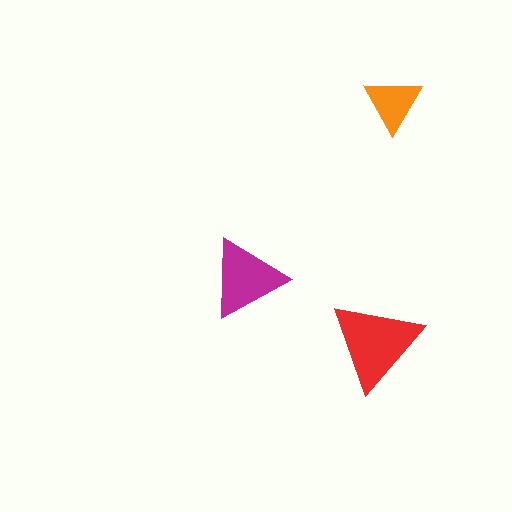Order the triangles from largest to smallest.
the red one, the magenta one, the orange one.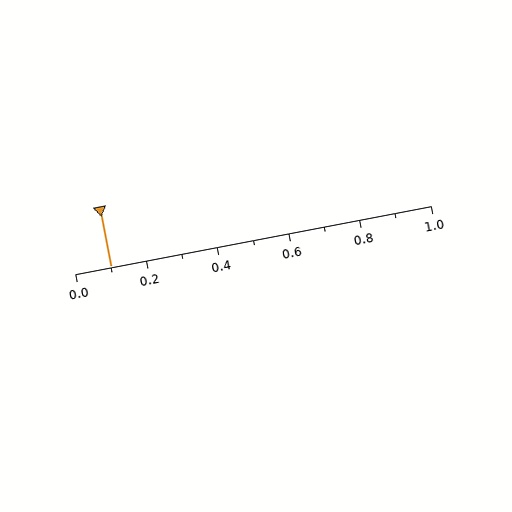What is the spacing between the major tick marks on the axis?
The major ticks are spaced 0.2 apart.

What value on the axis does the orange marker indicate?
The marker indicates approximately 0.1.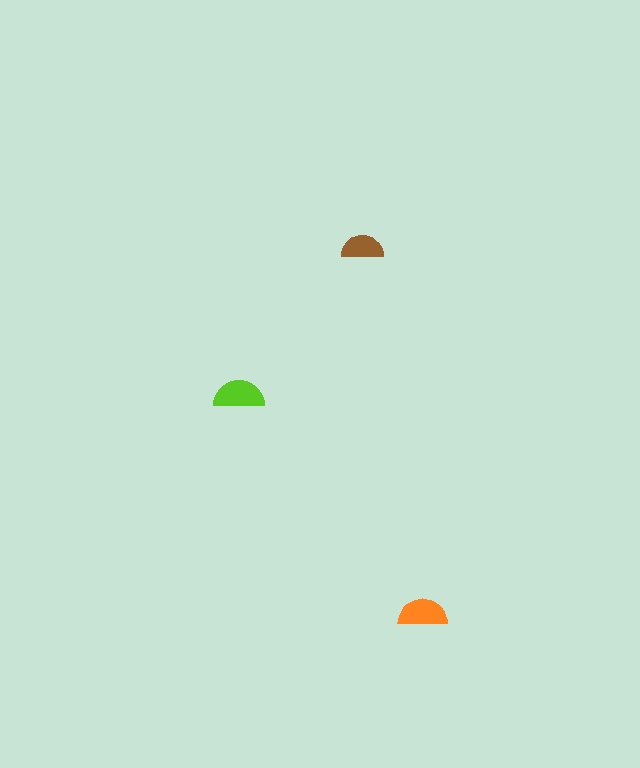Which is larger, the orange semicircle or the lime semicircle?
The lime one.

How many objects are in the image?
There are 3 objects in the image.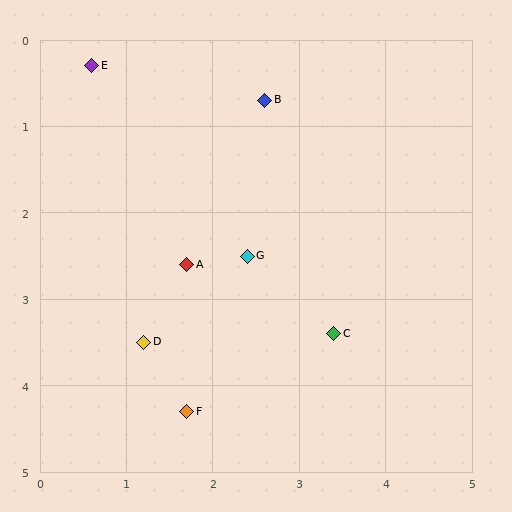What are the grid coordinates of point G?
Point G is at approximately (2.4, 2.5).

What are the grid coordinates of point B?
Point B is at approximately (2.6, 0.7).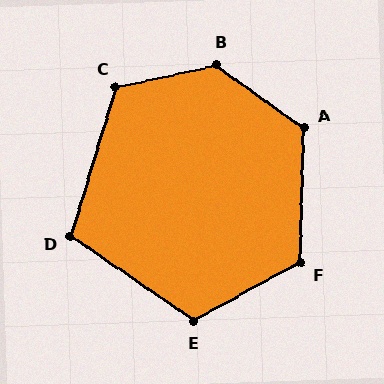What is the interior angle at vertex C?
Approximately 119 degrees (obtuse).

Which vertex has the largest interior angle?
B, at approximately 132 degrees.